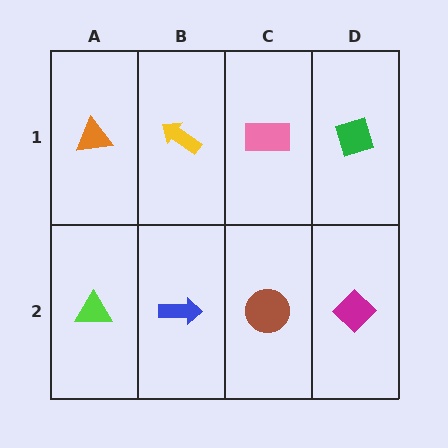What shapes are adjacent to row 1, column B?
A blue arrow (row 2, column B), an orange triangle (row 1, column A), a pink rectangle (row 1, column C).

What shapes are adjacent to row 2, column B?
A yellow arrow (row 1, column B), a lime triangle (row 2, column A), a brown circle (row 2, column C).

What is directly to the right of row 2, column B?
A brown circle.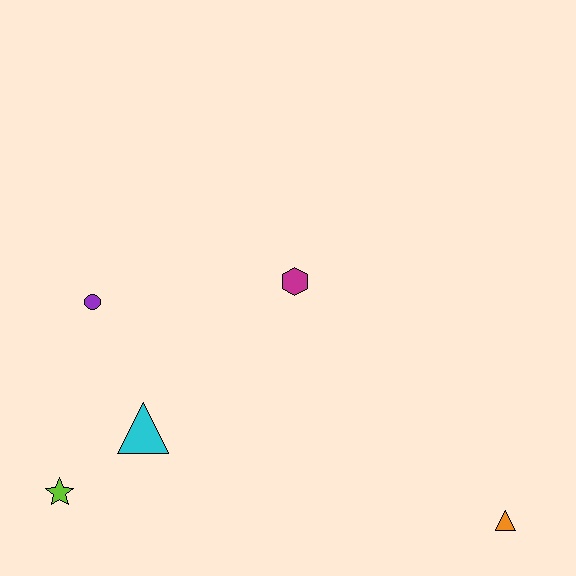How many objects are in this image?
There are 5 objects.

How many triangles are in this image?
There are 2 triangles.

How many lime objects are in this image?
There is 1 lime object.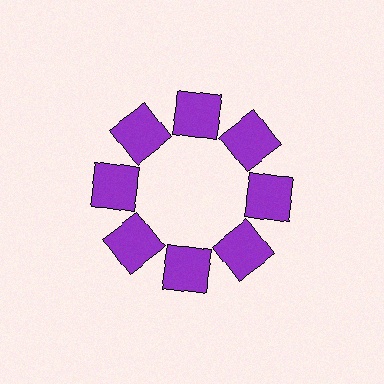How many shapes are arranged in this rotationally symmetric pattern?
There are 8 shapes, arranged in 8 groups of 1.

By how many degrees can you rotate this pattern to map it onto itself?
The pattern maps onto itself every 45 degrees of rotation.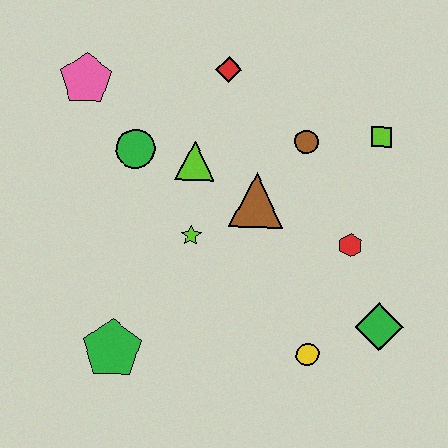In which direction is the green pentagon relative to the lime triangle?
The green pentagon is below the lime triangle.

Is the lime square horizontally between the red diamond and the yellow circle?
No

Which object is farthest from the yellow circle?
The pink pentagon is farthest from the yellow circle.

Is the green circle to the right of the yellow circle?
No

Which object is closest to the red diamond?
The lime triangle is closest to the red diamond.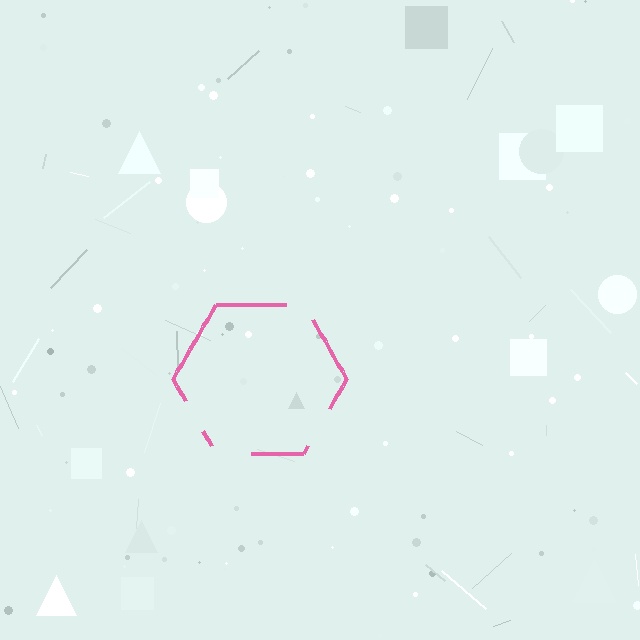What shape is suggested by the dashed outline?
The dashed outline suggests a hexagon.